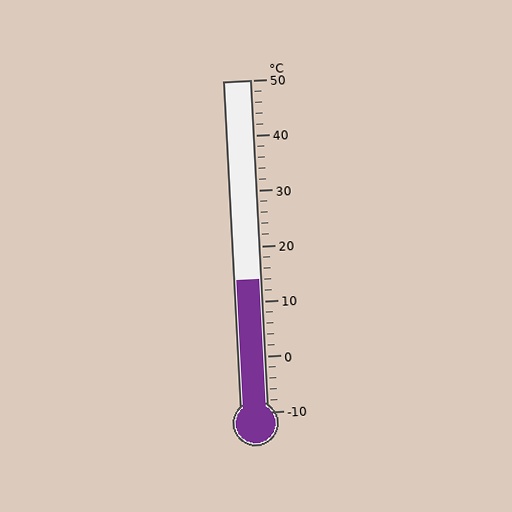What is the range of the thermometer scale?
The thermometer scale ranges from -10°C to 50°C.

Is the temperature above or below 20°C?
The temperature is below 20°C.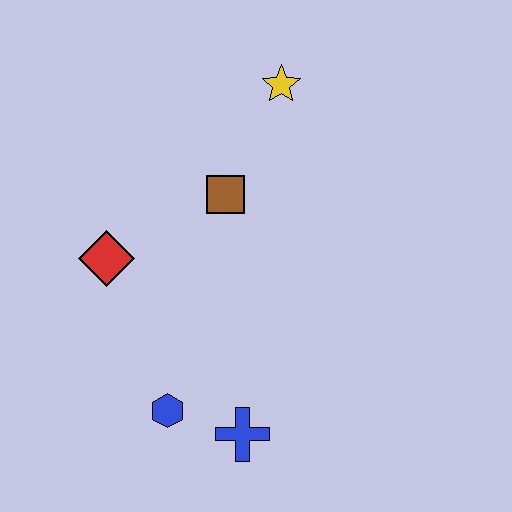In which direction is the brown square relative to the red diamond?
The brown square is to the right of the red diamond.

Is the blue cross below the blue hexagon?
Yes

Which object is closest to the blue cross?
The blue hexagon is closest to the blue cross.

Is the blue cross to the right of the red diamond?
Yes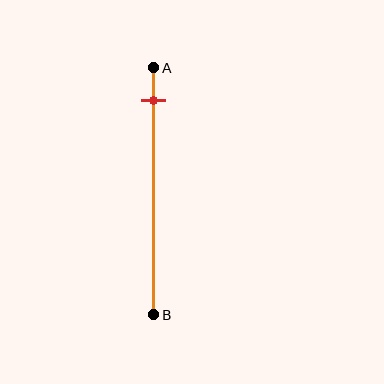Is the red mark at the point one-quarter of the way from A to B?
No, the mark is at about 15% from A, not at the 25% one-quarter point.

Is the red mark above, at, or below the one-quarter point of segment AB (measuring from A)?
The red mark is above the one-quarter point of segment AB.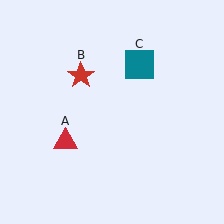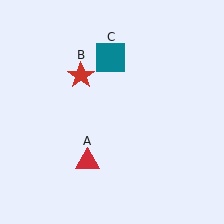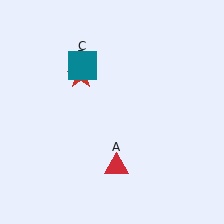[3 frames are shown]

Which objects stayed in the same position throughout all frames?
Red star (object B) remained stationary.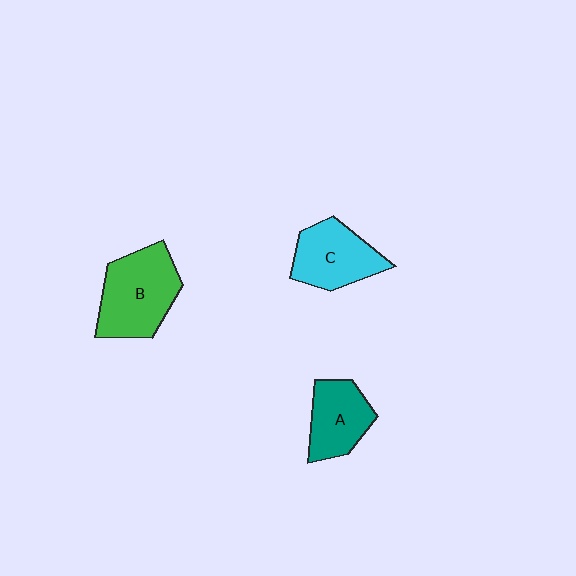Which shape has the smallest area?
Shape A (teal).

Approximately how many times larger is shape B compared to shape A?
Approximately 1.4 times.